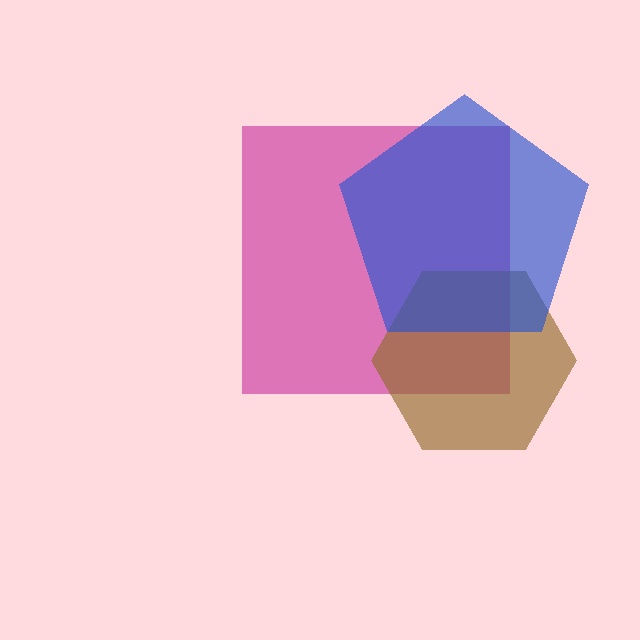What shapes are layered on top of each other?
The layered shapes are: a magenta square, a brown hexagon, a blue pentagon.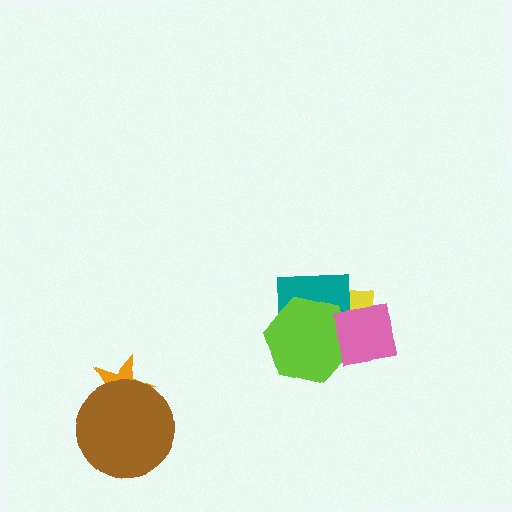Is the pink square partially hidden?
No, no other shape covers it.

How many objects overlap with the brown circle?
1 object overlaps with the brown circle.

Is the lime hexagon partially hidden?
Yes, it is partially covered by another shape.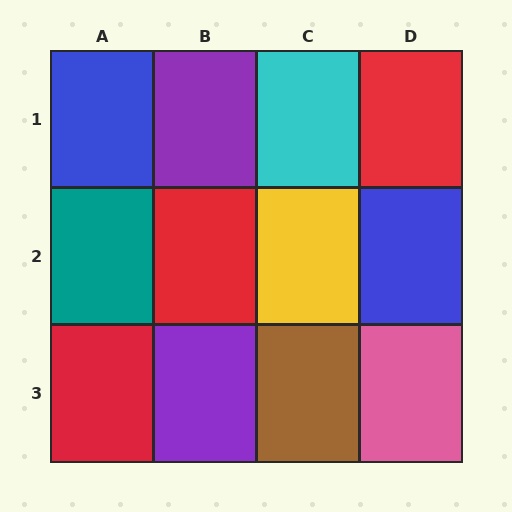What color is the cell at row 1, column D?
Red.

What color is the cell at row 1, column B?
Purple.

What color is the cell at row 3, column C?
Brown.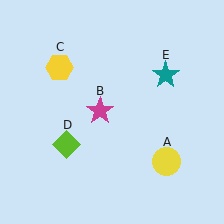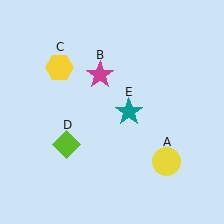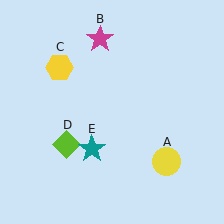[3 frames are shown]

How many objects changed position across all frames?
2 objects changed position: magenta star (object B), teal star (object E).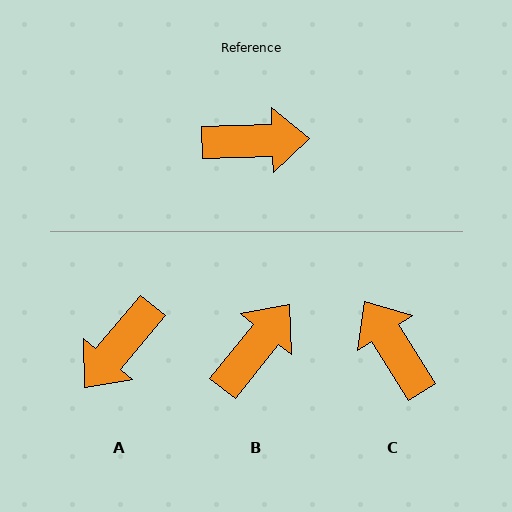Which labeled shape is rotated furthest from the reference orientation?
A, about 132 degrees away.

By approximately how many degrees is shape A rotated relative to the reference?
Approximately 132 degrees clockwise.